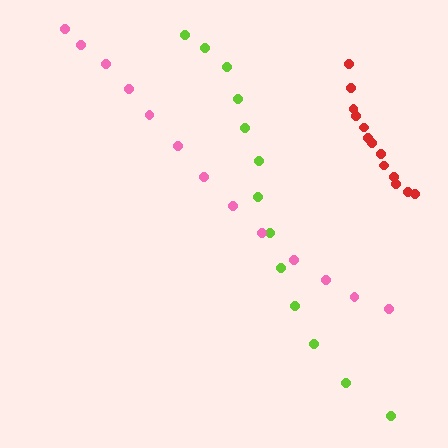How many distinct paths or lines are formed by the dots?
There are 3 distinct paths.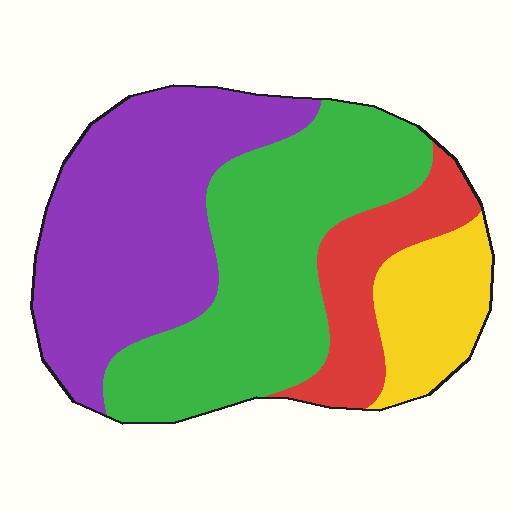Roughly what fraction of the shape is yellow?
Yellow takes up less than a quarter of the shape.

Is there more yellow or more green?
Green.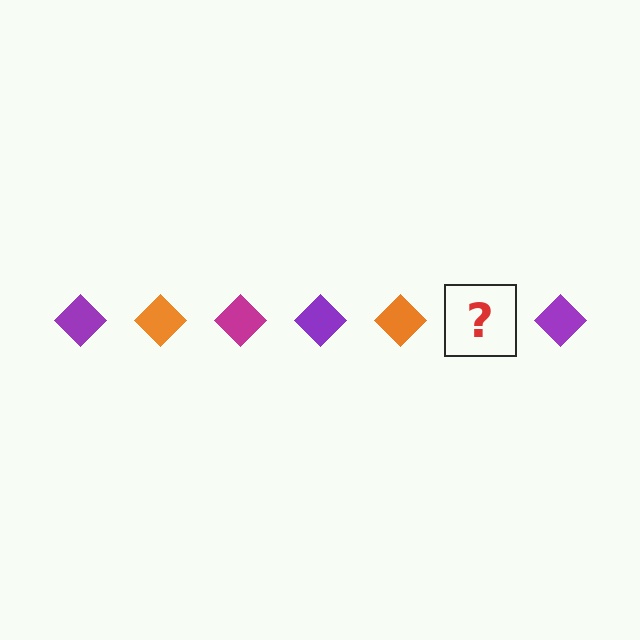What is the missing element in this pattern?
The missing element is a magenta diamond.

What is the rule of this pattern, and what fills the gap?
The rule is that the pattern cycles through purple, orange, magenta diamonds. The gap should be filled with a magenta diamond.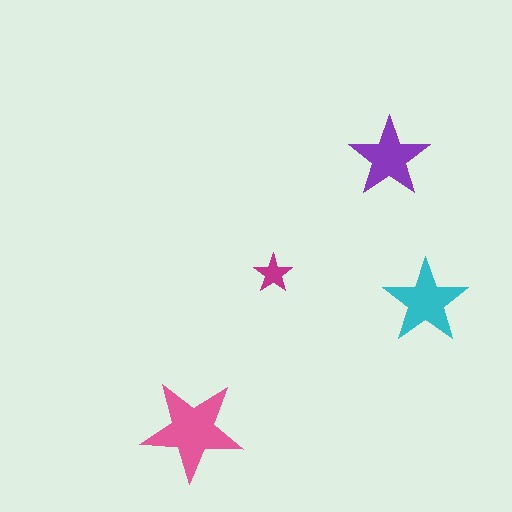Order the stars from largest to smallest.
the pink one, the cyan one, the purple one, the magenta one.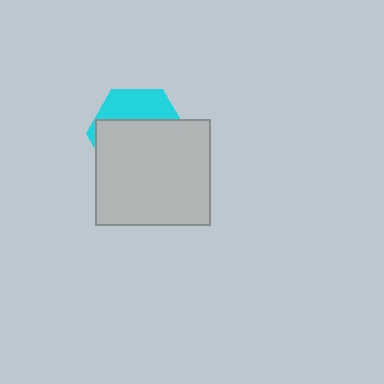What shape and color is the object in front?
The object in front is a light gray rectangle.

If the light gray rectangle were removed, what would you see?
You would see the complete cyan hexagon.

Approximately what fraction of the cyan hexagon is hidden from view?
Roughly 67% of the cyan hexagon is hidden behind the light gray rectangle.